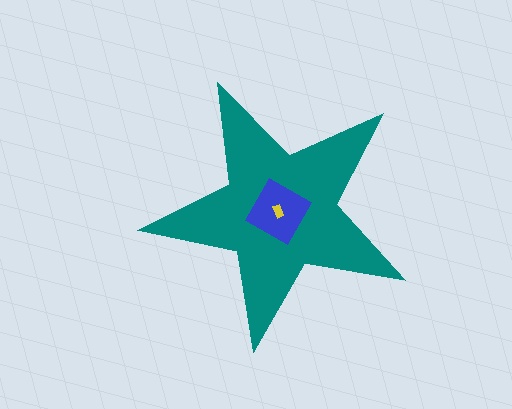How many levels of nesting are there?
3.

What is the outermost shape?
The teal star.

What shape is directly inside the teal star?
The blue square.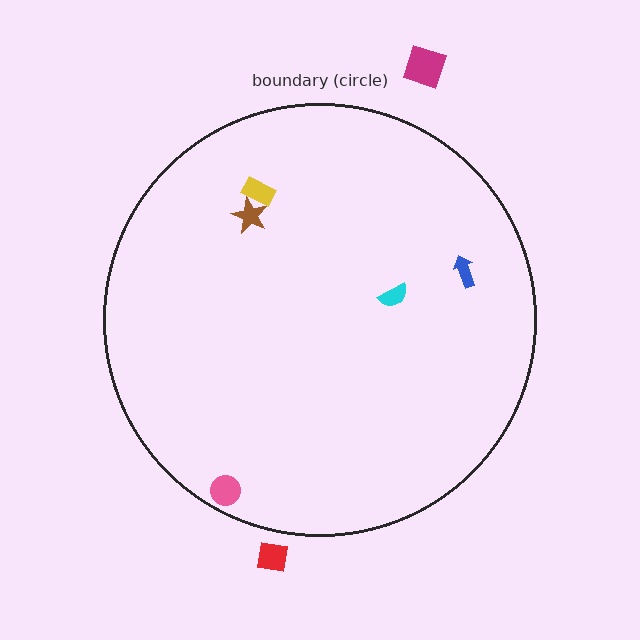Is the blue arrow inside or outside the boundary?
Inside.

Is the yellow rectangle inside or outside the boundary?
Inside.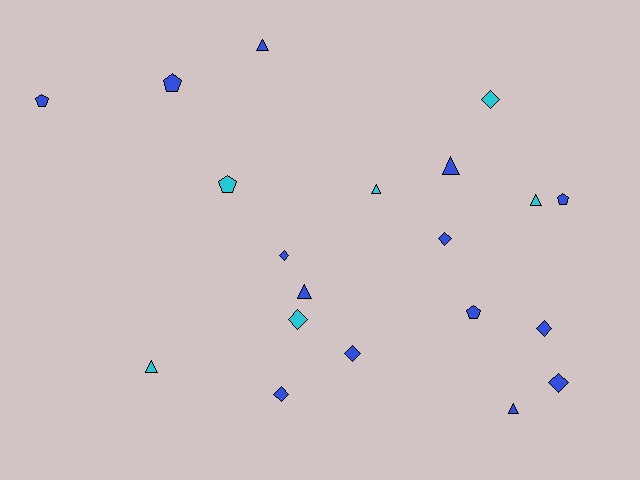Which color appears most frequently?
Blue, with 14 objects.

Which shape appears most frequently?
Diamond, with 8 objects.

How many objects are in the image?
There are 20 objects.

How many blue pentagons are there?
There are 4 blue pentagons.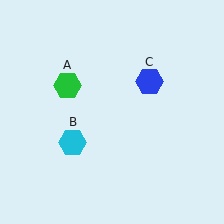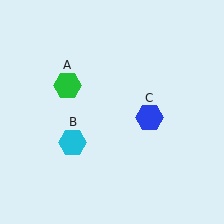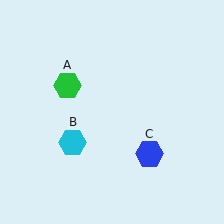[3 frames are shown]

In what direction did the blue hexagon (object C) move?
The blue hexagon (object C) moved down.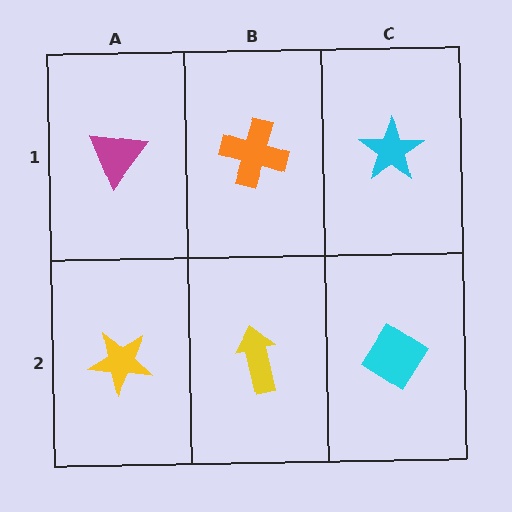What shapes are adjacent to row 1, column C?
A cyan diamond (row 2, column C), an orange cross (row 1, column B).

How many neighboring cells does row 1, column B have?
3.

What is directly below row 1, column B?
A yellow arrow.